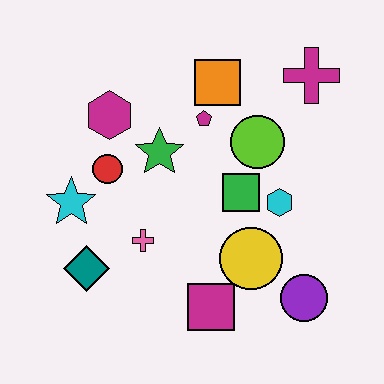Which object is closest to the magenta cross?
The lime circle is closest to the magenta cross.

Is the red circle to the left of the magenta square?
Yes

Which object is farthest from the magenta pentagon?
The purple circle is farthest from the magenta pentagon.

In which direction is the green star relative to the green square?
The green star is to the left of the green square.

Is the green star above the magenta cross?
No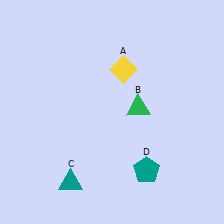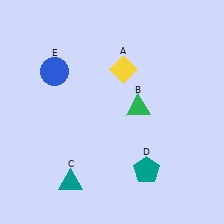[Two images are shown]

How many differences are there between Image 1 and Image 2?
There is 1 difference between the two images.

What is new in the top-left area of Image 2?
A blue circle (E) was added in the top-left area of Image 2.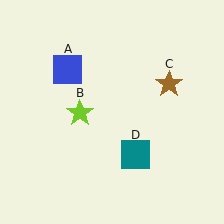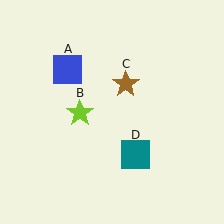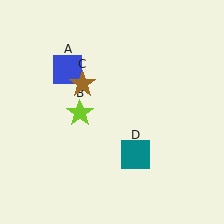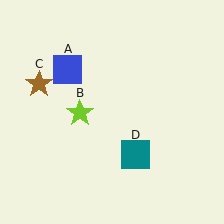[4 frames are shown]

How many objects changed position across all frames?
1 object changed position: brown star (object C).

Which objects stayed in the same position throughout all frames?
Blue square (object A) and lime star (object B) and teal square (object D) remained stationary.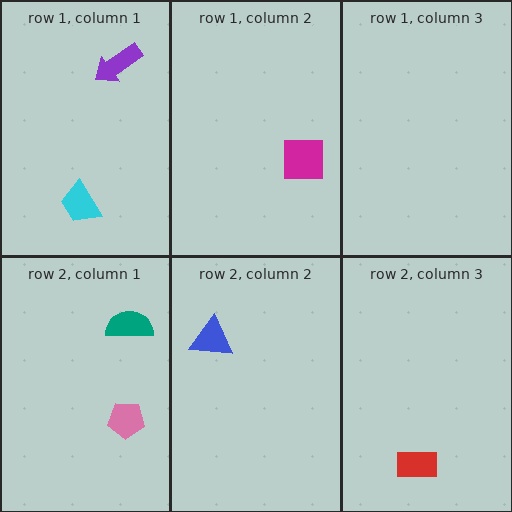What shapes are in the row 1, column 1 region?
The cyan trapezoid, the purple arrow.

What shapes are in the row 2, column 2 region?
The blue triangle.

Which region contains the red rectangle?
The row 2, column 3 region.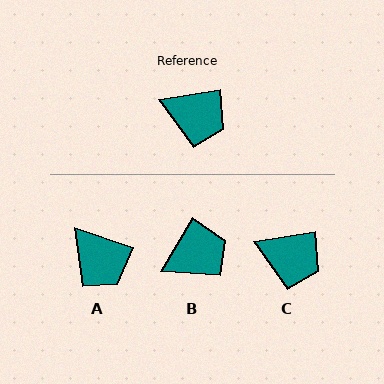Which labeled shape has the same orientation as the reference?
C.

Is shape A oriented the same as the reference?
No, it is off by about 28 degrees.